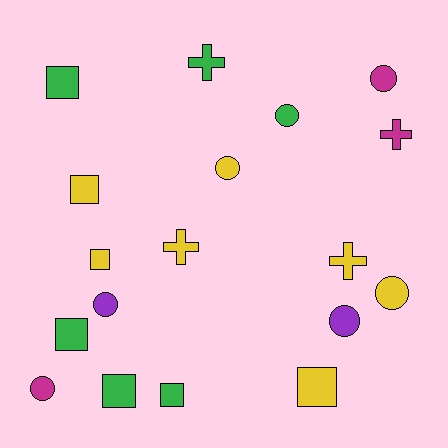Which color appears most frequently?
Yellow, with 7 objects.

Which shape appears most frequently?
Square, with 7 objects.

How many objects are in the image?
There are 18 objects.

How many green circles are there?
There is 1 green circle.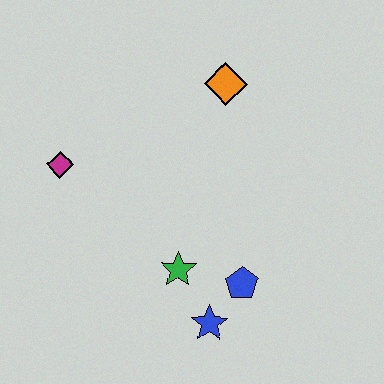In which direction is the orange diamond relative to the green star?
The orange diamond is above the green star.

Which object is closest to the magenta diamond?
The green star is closest to the magenta diamond.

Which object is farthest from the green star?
The orange diamond is farthest from the green star.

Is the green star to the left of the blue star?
Yes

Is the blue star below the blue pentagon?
Yes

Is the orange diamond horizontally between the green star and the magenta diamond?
No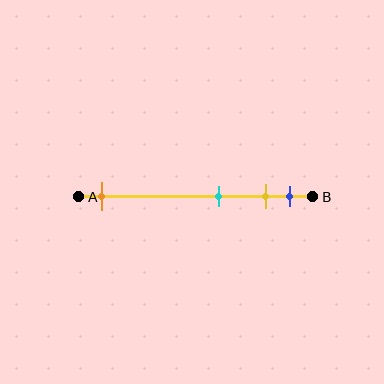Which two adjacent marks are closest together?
The yellow and blue marks are the closest adjacent pair.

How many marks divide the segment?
There are 4 marks dividing the segment.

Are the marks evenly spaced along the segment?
No, the marks are not evenly spaced.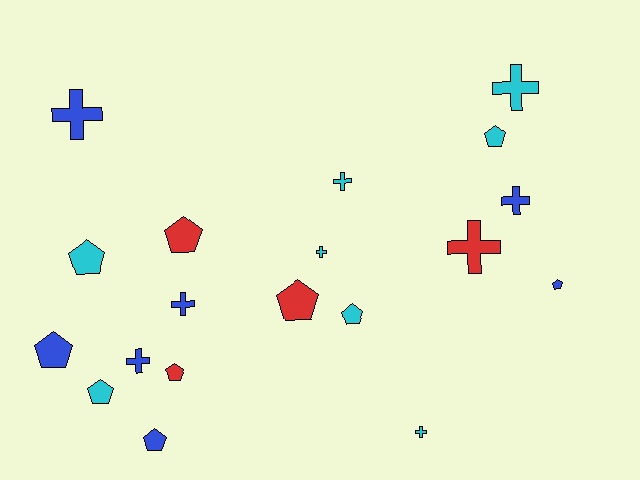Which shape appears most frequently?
Pentagon, with 10 objects.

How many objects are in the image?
There are 19 objects.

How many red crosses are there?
There is 1 red cross.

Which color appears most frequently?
Cyan, with 8 objects.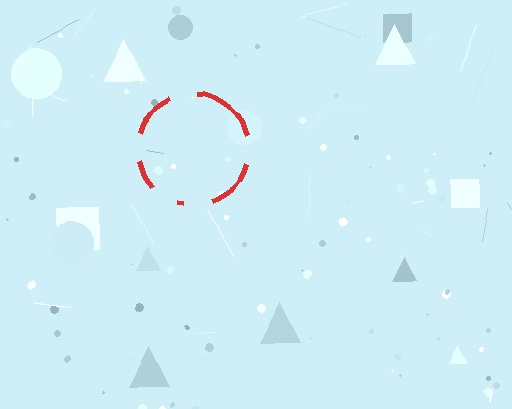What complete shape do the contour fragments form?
The contour fragments form a circle.